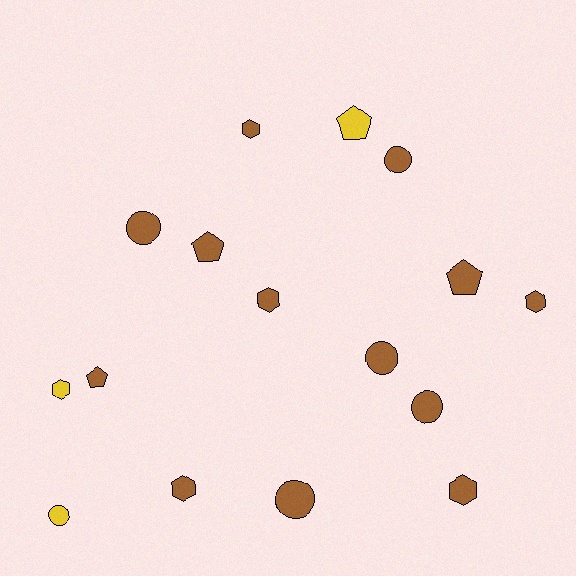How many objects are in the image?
There are 16 objects.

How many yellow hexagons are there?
There is 1 yellow hexagon.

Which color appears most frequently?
Brown, with 13 objects.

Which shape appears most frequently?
Hexagon, with 6 objects.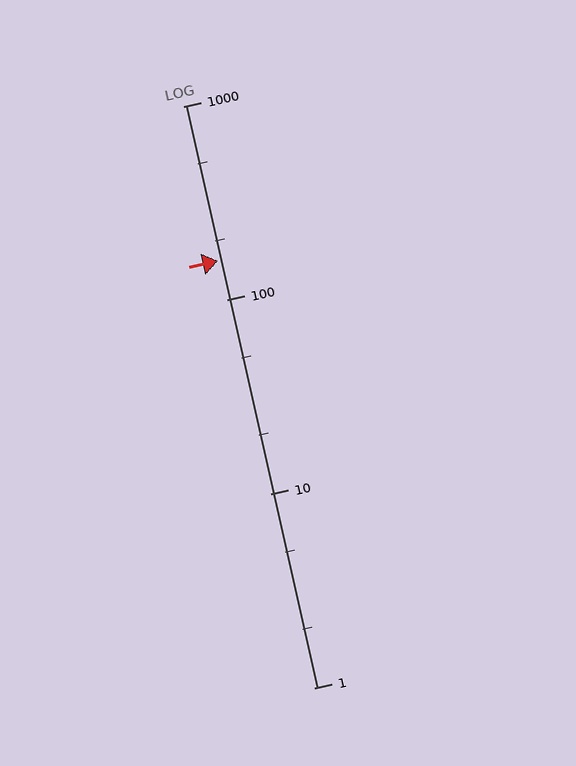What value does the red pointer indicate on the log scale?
The pointer indicates approximately 160.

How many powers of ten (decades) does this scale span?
The scale spans 3 decades, from 1 to 1000.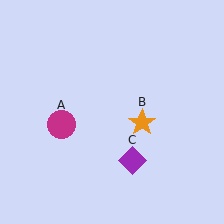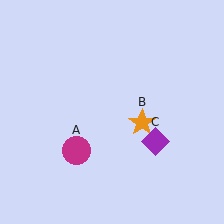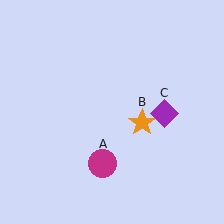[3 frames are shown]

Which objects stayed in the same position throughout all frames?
Orange star (object B) remained stationary.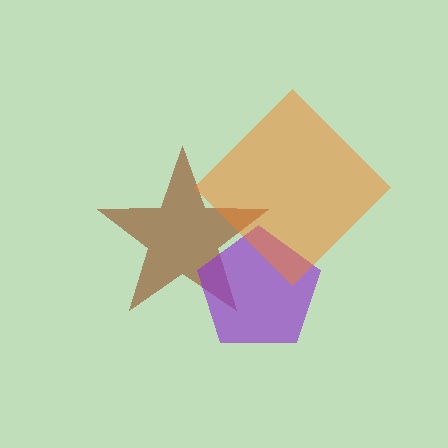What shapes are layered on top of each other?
The layered shapes are: a brown star, a purple pentagon, an orange diamond.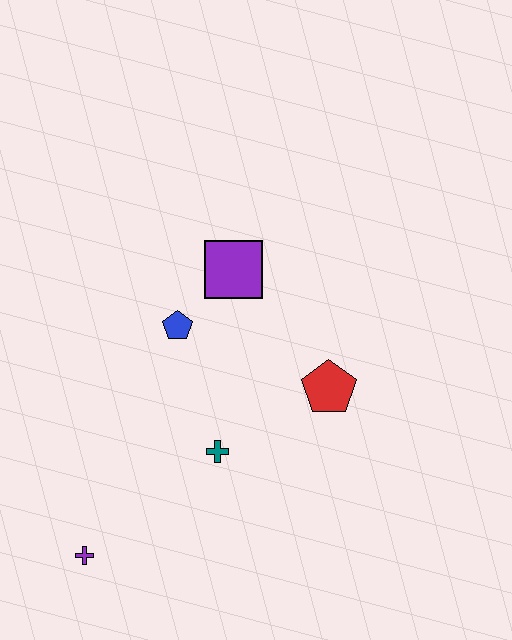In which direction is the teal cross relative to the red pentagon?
The teal cross is to the left of the red pentagon.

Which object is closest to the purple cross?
The teal cross is closest to the purple cross.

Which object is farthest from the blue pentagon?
The purple cross is farthest from the blue pentagon.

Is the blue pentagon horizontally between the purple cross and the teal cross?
Yes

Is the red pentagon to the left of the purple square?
No